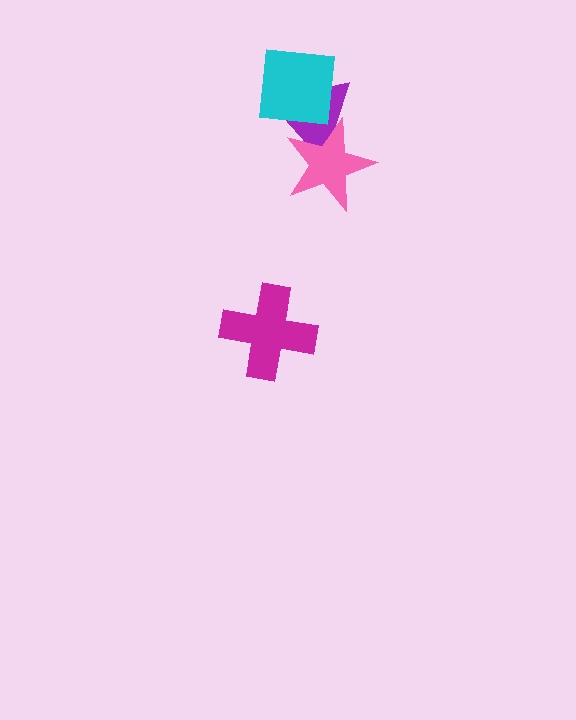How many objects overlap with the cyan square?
1 object overlaps with the cyan square.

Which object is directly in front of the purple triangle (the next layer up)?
The pink star is directly in front of the purple triangle.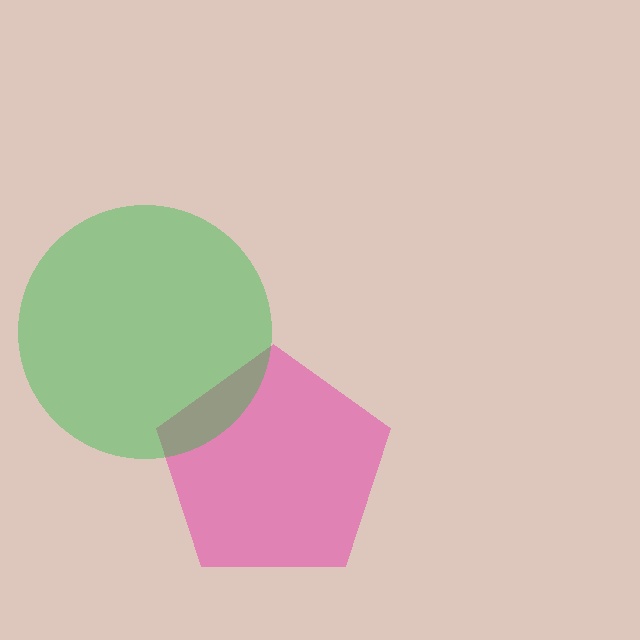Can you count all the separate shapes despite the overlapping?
Yes, there are 2 separate shapes.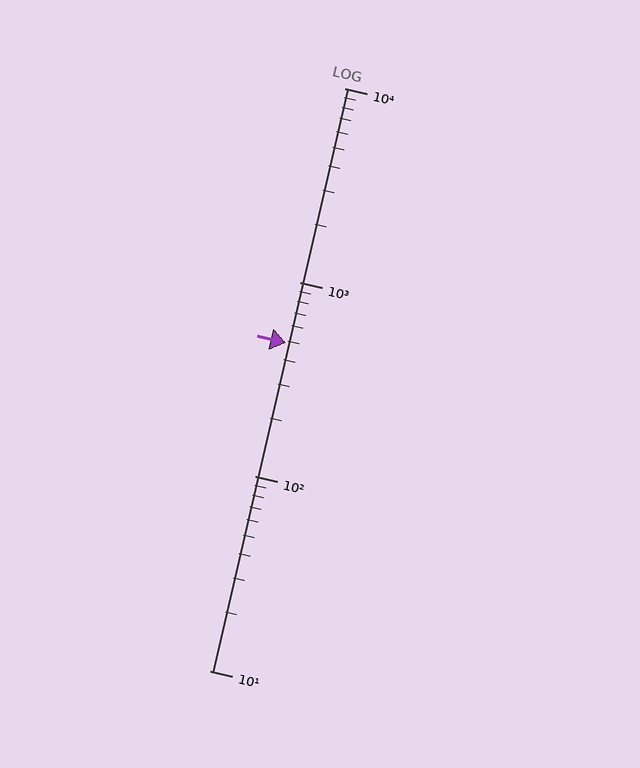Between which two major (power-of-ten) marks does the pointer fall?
The pointer is between 100 and 1000.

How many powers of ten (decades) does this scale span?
The scale spans 3 decades, from 10 to 10000.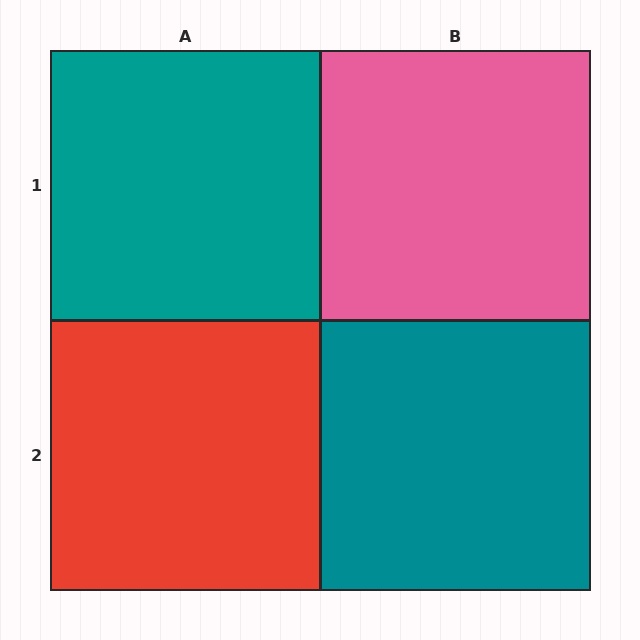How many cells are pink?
1 cell is pink.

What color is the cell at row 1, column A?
Teal.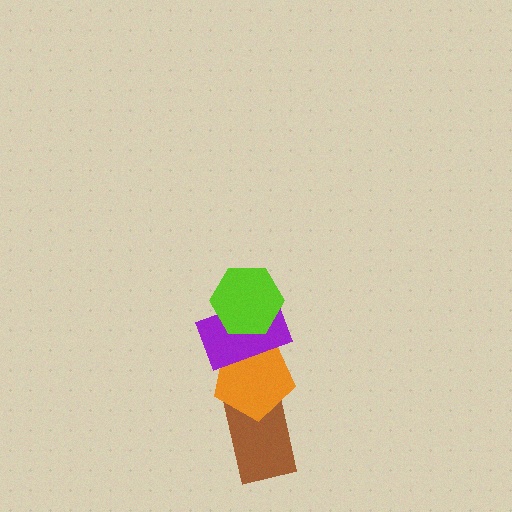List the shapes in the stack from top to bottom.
From top to bottom: the lime hexagon, the purple rectangle, the orange pentagon, the brown rectangle.